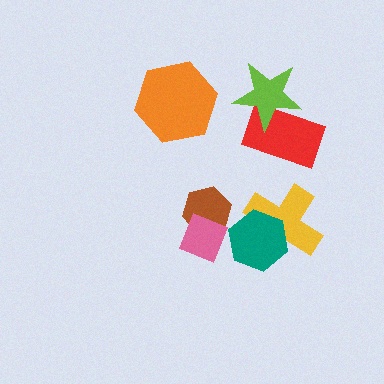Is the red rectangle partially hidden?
Yes, it is partially covered by another shape.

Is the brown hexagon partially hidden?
Yes, it is partially covered by another shape.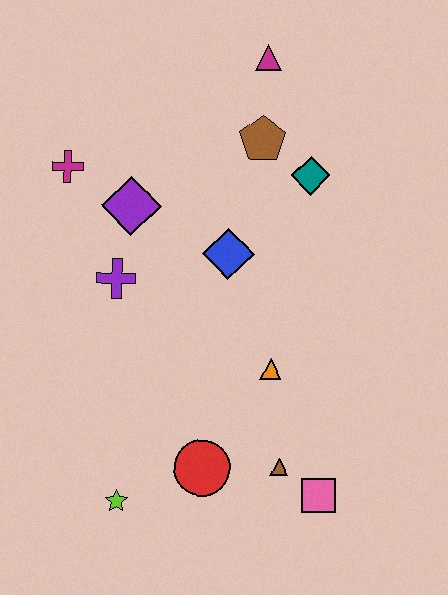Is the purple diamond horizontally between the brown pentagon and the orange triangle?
No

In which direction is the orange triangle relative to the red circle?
The orange triangle is above the red circle.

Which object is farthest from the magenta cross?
The pink square is farthest from the magenta cross.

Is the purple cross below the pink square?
No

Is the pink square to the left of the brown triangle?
No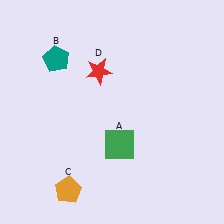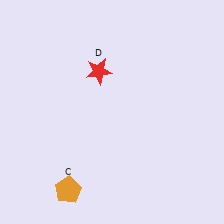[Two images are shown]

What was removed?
The green square (A), the teal pentagon (B) were removed in Image 2.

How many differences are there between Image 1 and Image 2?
There are 2 differences between the two images.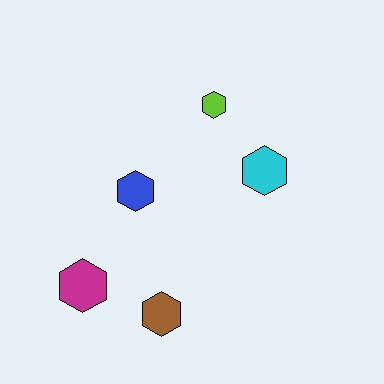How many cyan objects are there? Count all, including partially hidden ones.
There is 1 cyan object.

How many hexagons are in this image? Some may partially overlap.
There are 5 hexagons.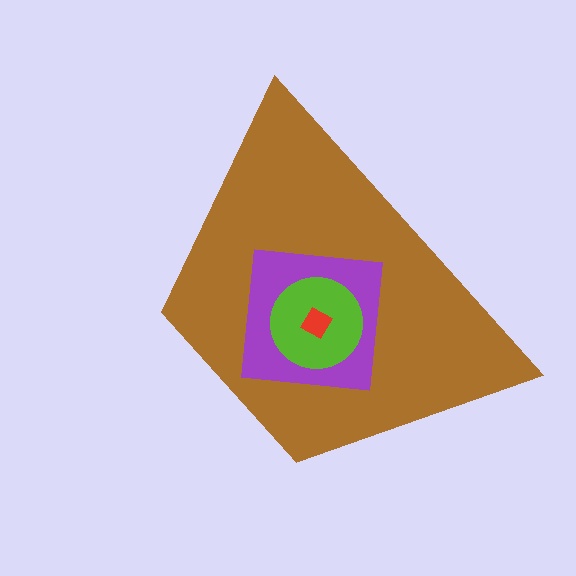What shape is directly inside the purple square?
The lime circle.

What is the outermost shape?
The brown trapezoid.